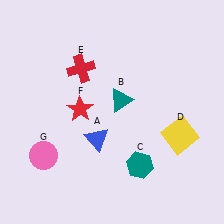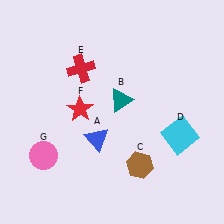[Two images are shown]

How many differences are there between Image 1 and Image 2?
There are 2 differences between the two images.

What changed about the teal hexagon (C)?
In Image 1, C is teal. In Image 2, it changed to brown.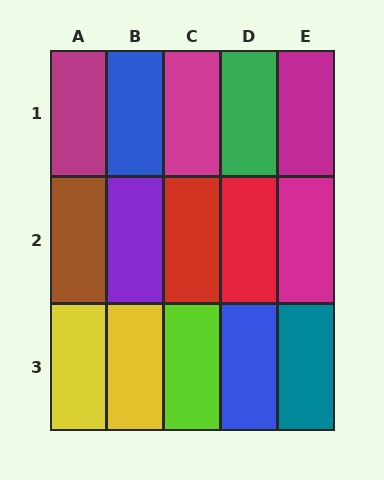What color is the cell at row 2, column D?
Red.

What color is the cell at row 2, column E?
Magenta.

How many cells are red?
2 cells are red.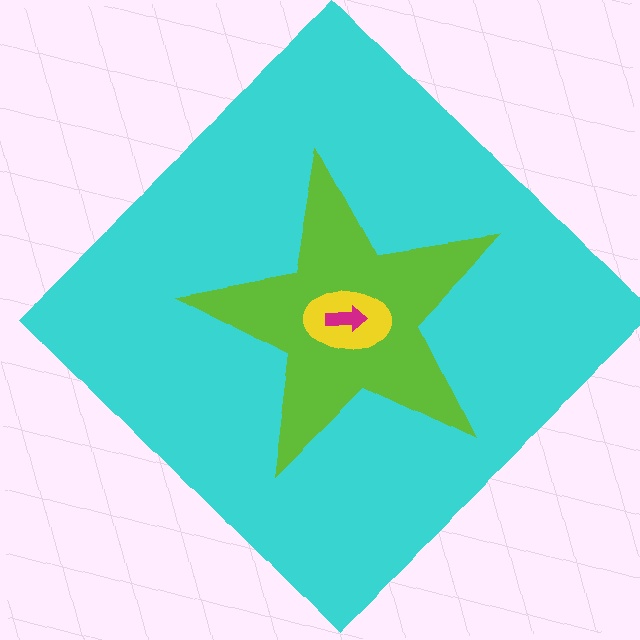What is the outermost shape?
The cyan diamond.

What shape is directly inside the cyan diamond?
The lime star.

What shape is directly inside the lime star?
The yellow ellipse.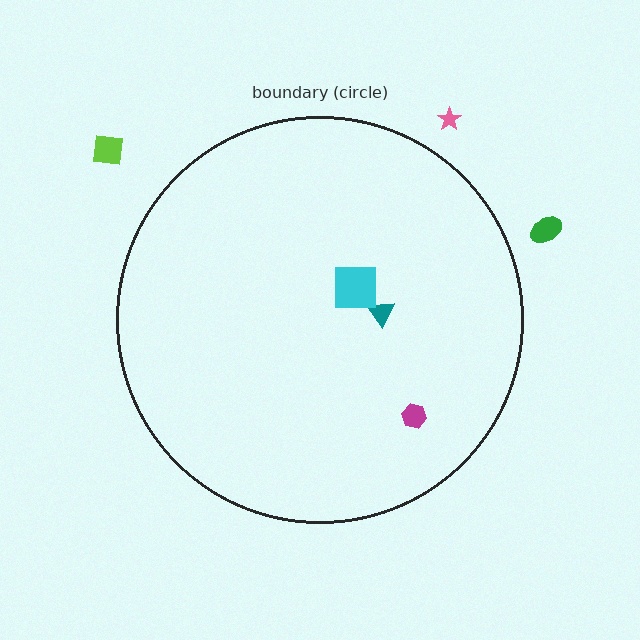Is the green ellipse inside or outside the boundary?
Outside.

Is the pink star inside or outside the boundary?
Outside.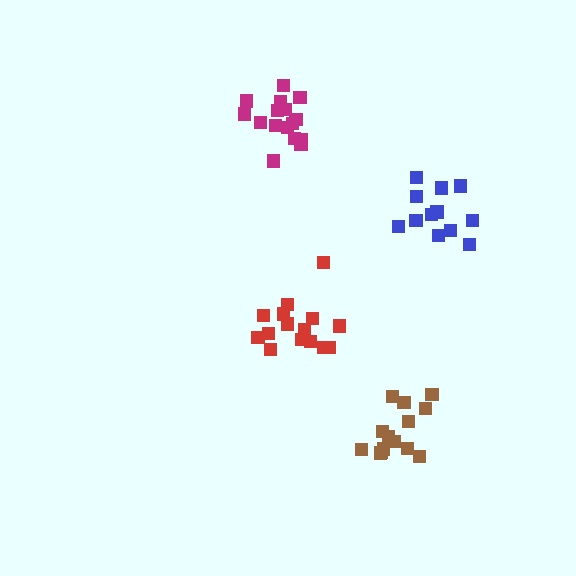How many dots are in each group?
Group 1: 12 dots, Group 2: 14 dots, Group 3: 15 dots, Group 4: 16 dots (57 total).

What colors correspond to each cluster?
The clusters are colored: blue, brown, red, magenta.